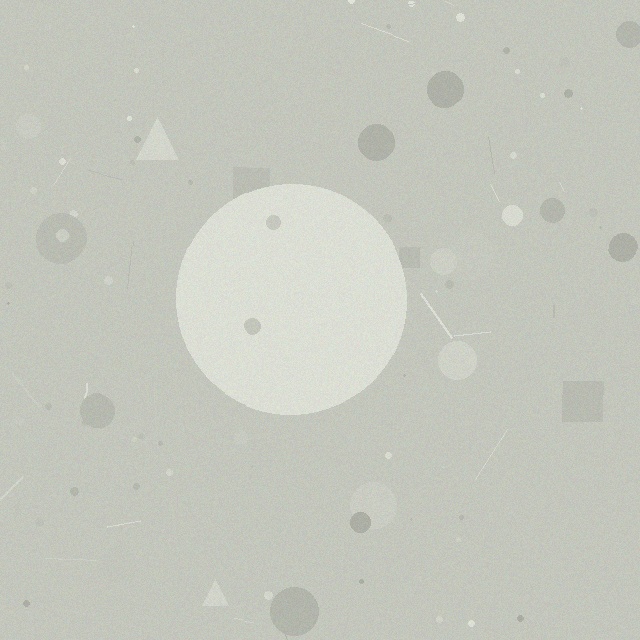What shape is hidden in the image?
A circle is hidden in the image.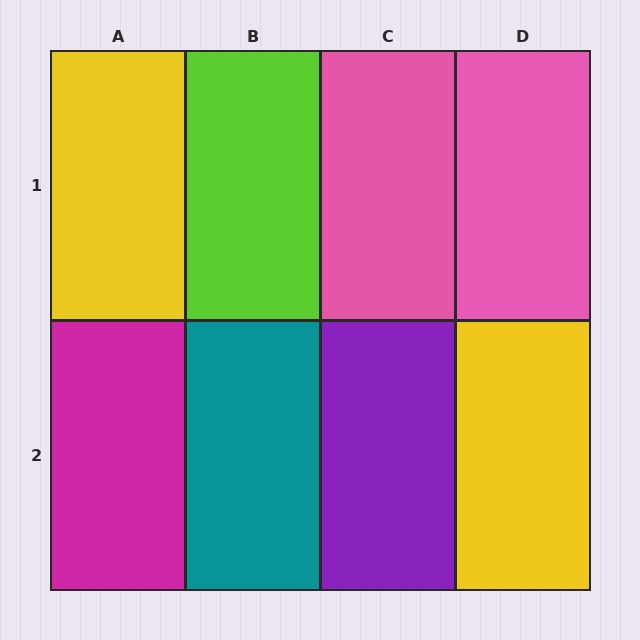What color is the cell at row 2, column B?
Teal.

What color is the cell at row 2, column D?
Yellow.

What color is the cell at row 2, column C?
Purple.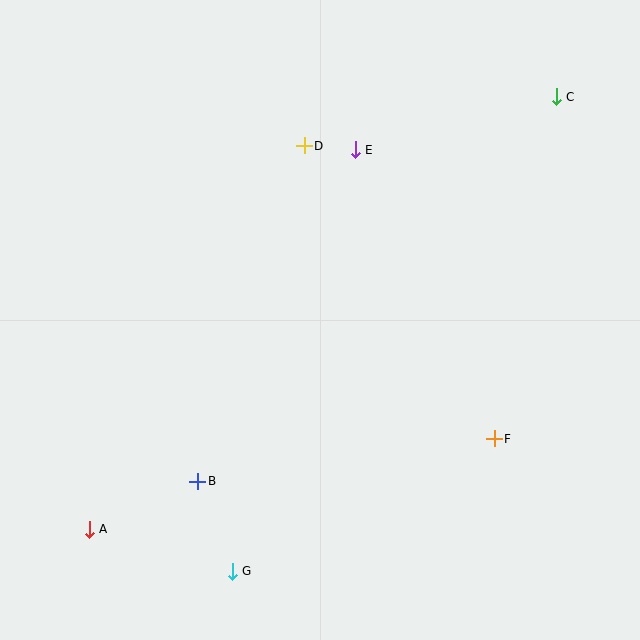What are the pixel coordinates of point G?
Point G is at (232, 571).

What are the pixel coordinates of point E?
Point E is at (355, 150).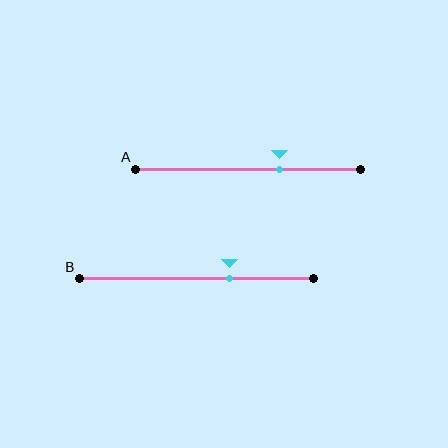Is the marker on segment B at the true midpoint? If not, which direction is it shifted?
No, the marker on segment B is shifted to the right by about 14% of the segment length.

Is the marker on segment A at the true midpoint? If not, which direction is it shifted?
No, the marker on segment A is shifted to the right by about 14% of the segment length.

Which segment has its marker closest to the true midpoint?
Segment B has its marker closest to the true midpoint.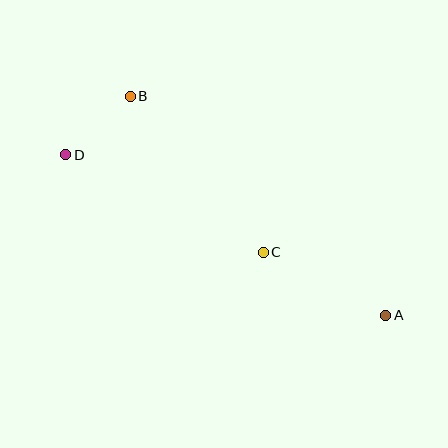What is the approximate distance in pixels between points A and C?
The distance between A and C is approximately 138 pixels.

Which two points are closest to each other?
Points B and D are closest to each other.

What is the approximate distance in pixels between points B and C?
The distance between B and C is approximately 205 pixels.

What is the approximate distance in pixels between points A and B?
The distance between A and B is approximately 337 pixels.